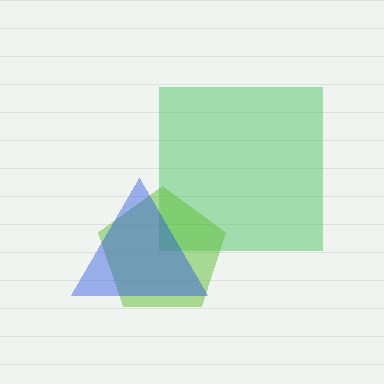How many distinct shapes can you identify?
There are 3 distinct shapes: a green square, a lime pentagon, a blue triangle.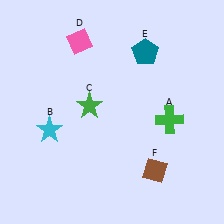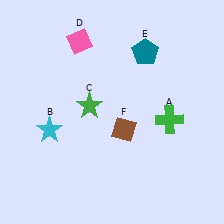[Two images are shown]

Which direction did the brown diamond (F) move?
The brown diamond (F) moved up.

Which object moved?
The brown diamond (F) moved up.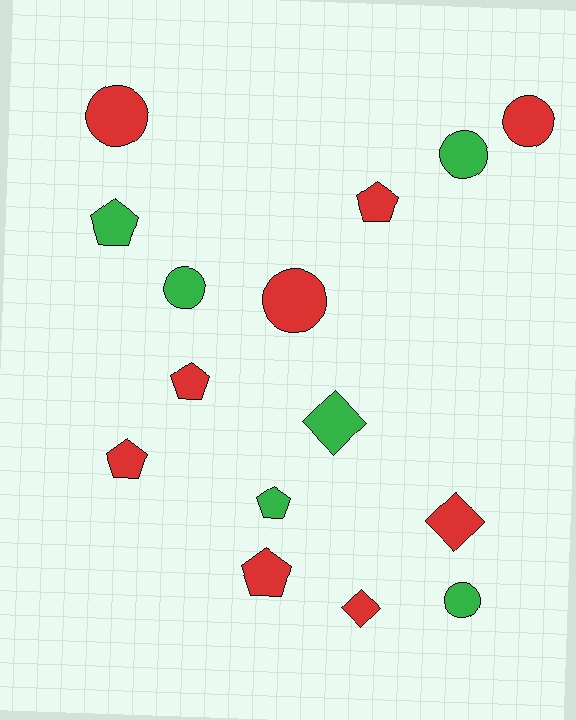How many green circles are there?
There are 3 green circles.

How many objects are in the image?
There are 15 objects.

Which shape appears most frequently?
Circle, with 6 objects.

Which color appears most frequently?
Red, with 9 objects.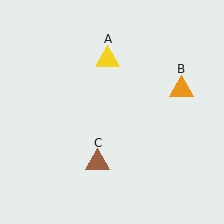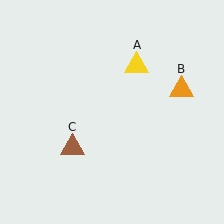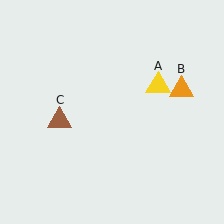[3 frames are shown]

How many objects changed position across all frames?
2 objects changed position: yellow triangle (object A), brown triangle (object C).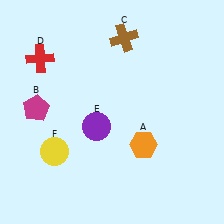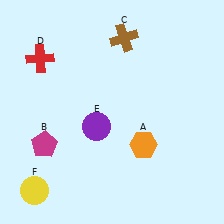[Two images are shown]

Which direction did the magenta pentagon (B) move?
The magenta pentagon (B) moved down.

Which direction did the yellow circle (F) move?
The yellow circle (F) moved down.